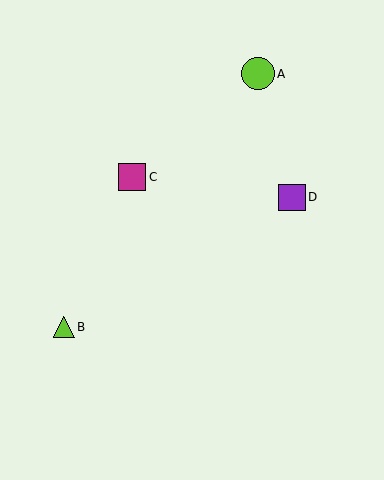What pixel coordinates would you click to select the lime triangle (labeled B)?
Click at (64, 327) to select the lime triangle B.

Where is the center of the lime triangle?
The center of the lime triangle is at (64, 327).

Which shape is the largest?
The lime circle (labeled A) is the largest.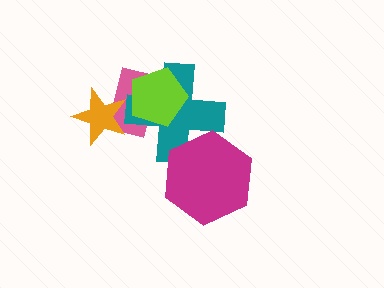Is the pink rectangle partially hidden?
Yes, it is partially covered by another shape.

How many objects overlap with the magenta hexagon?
1 object overlaps with the magenta hexagon.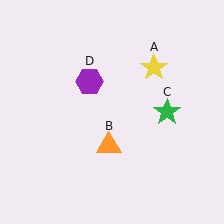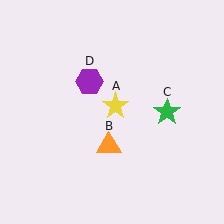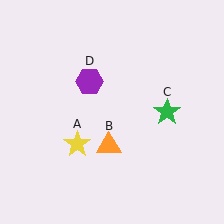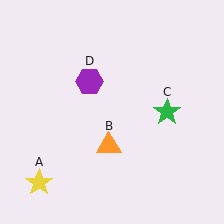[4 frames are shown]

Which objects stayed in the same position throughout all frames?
Orange triangle (object B) and green star (object C) and purple hexagon (object D) remained stationary.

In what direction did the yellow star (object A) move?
The yellow star (object A) moved down and to the left.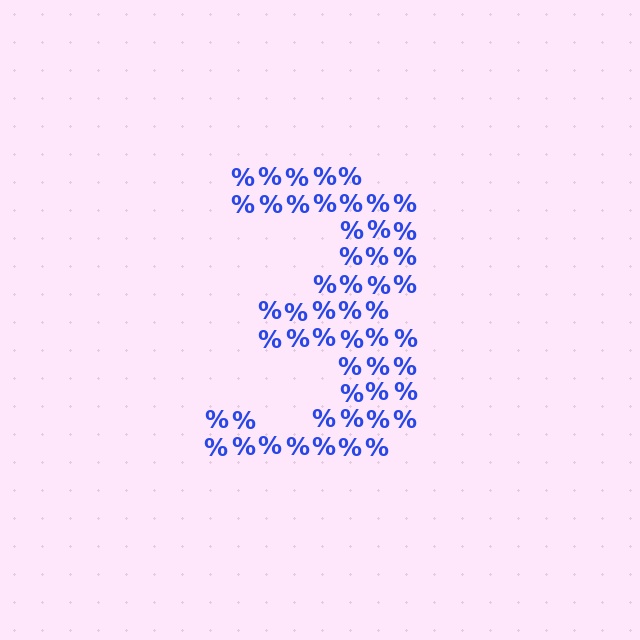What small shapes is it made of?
It is made of small percent signs.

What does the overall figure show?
The overall figure shows the digit 3.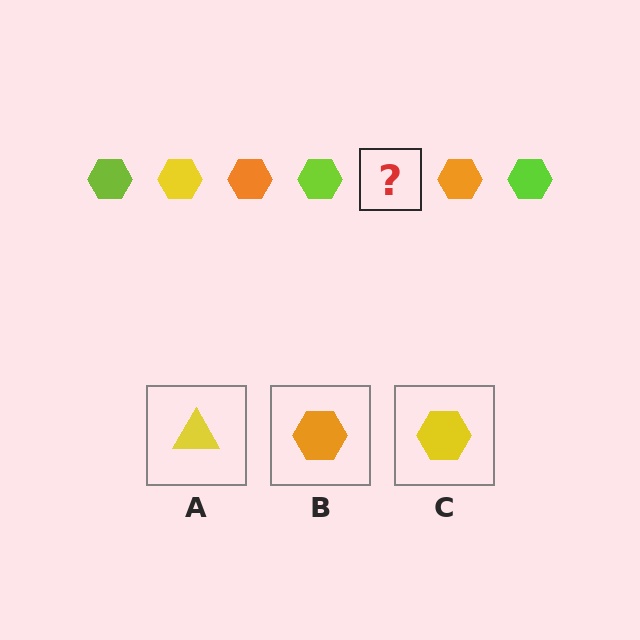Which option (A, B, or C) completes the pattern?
C.